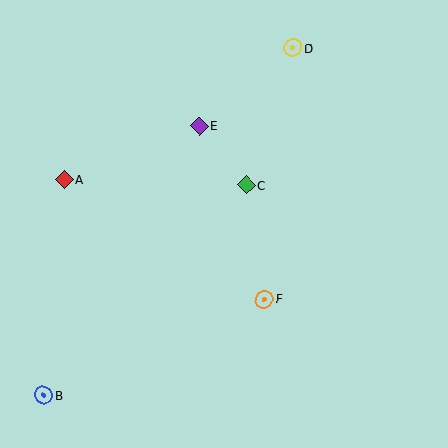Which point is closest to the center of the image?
Point C at (246, 185) is closest to the center.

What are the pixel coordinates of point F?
Point F is at (264, 299).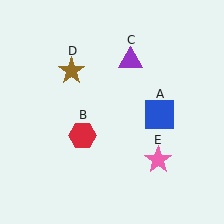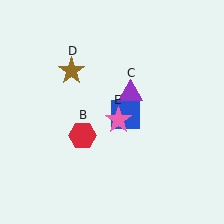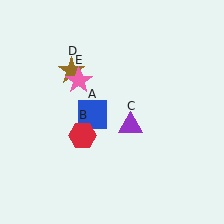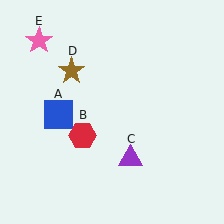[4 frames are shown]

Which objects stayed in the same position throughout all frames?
Red hexagon (object B) and brown star (object D) remained stationary.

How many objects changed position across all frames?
3 objects changed position: blue square (object A), purple triangle (object C), pink star (object E).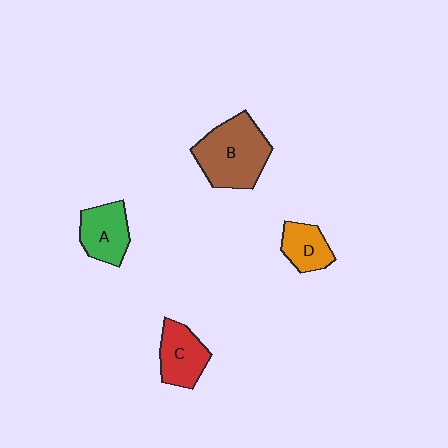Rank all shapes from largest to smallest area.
From largest to smallest: B (brown), A (green), C (red), D (orange).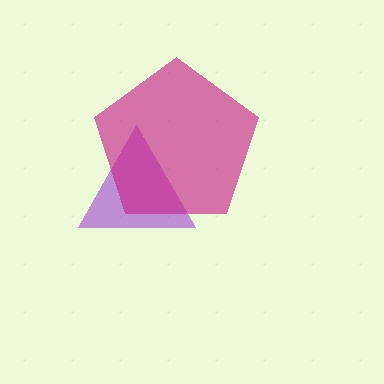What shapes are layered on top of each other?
The layered shapes are: a purple triangle, a magenta pentagon.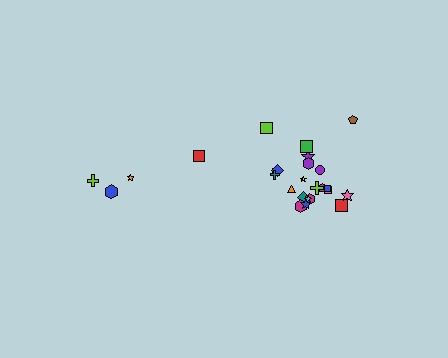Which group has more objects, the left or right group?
The right group.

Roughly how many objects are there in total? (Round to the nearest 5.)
Roughly 25 objects in total.